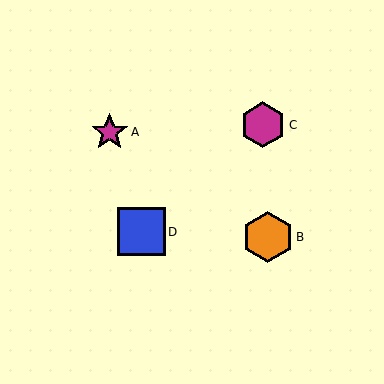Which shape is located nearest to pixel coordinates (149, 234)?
The blue square (labeled D) at (142, 232) is nearest to that location.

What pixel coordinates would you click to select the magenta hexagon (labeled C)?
Click at (263, 125) to select the magenta hexagon C.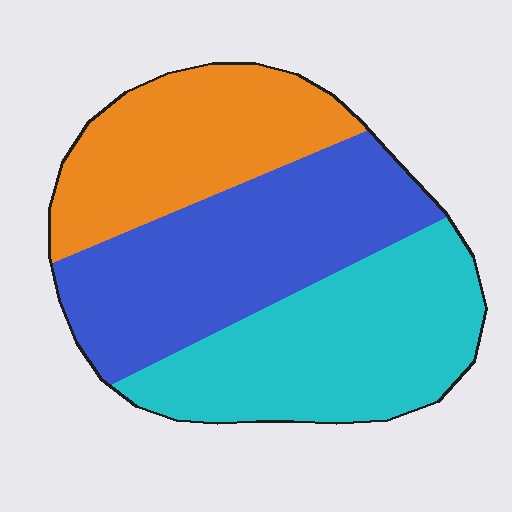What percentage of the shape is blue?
Blue covers about 35% of the shape.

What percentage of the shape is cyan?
Cyan covers about 35% of the shape.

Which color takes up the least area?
Orange, at roughly 25%.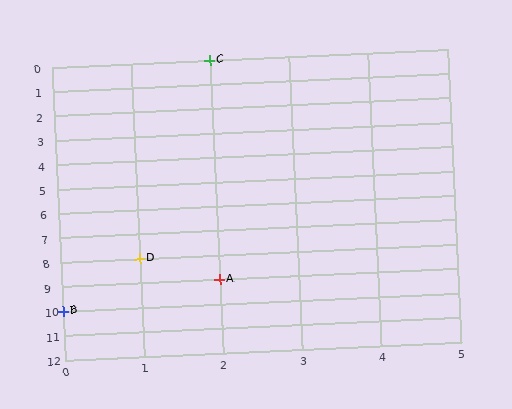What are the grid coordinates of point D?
Point D is at grid coordinates (1, 8).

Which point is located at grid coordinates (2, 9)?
Point A is at (2, 9).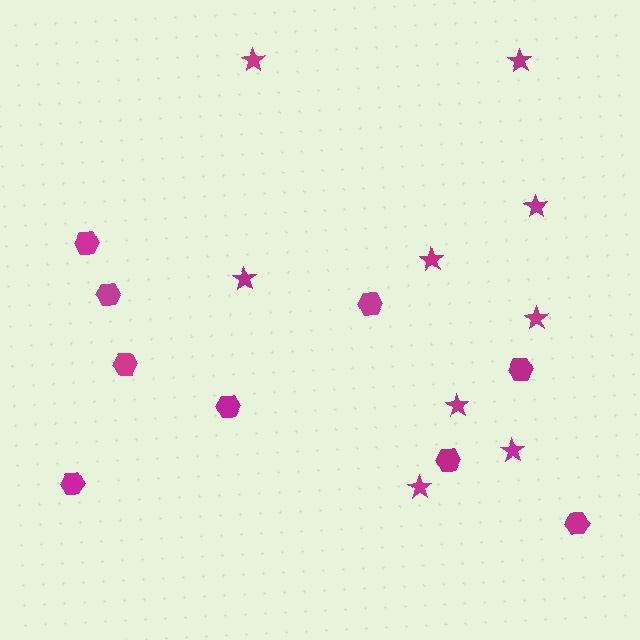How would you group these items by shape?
There are 2 groups: one group of stars (9) and one group of hexagons (9).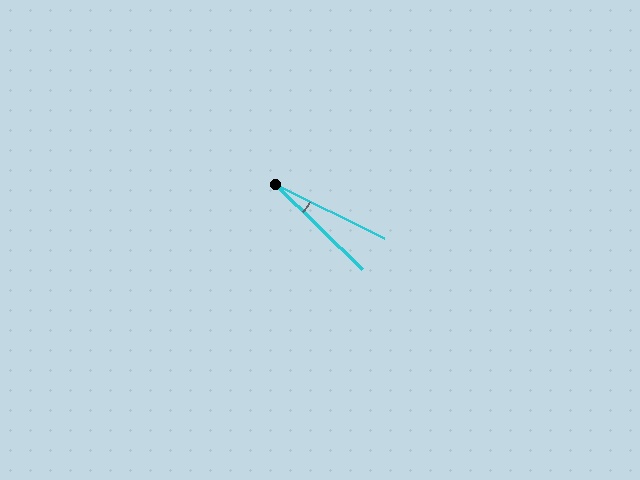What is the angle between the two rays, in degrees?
Approximately 18 degrees.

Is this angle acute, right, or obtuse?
It is acute.